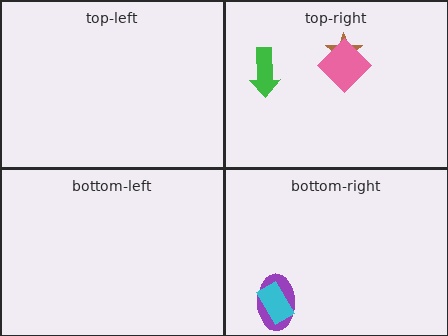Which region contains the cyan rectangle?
The bottom-right region.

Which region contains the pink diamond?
The top-right region.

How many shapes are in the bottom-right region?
2.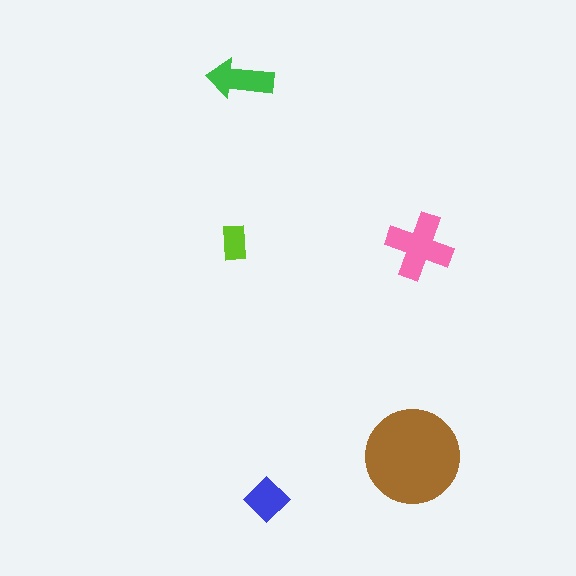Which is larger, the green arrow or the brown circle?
The brown circle.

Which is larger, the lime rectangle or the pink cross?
The pink cross.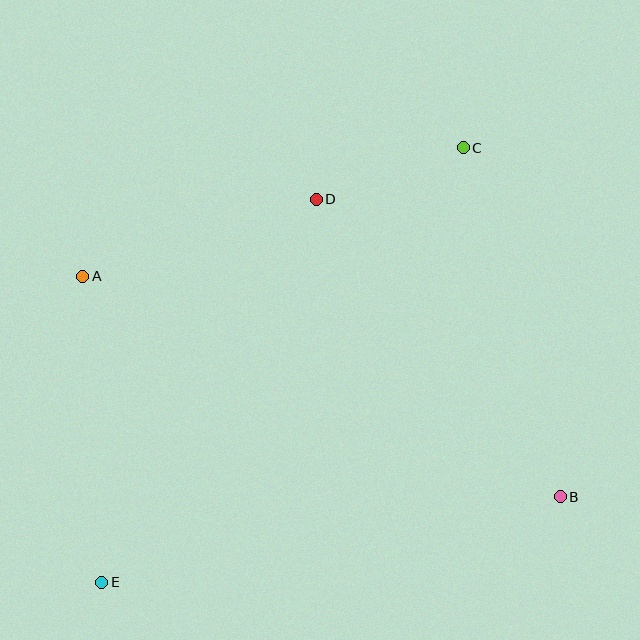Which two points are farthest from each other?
Points C and E are farthest from each other.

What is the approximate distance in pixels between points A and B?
The distance between A and B is approximately 526 pixels.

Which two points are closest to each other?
Points C and D are closest to each other.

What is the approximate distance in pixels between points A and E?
The distance between A and E is approximately 307 pixels.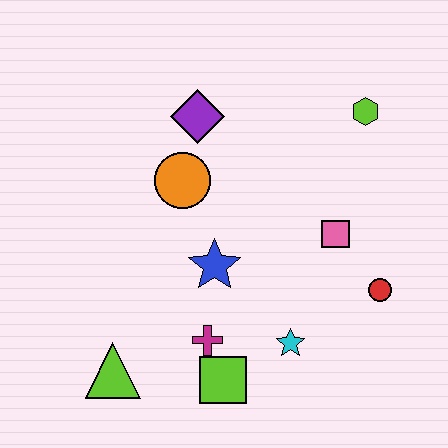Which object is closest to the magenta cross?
The lime square is closest to the magenta cross.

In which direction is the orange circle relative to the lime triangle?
The orange circle is above the lime triangle.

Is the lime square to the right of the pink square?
No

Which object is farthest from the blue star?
The lime hexagon is farthest from the blue star.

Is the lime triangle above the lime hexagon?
No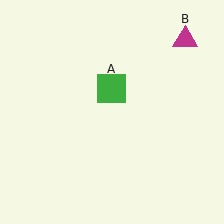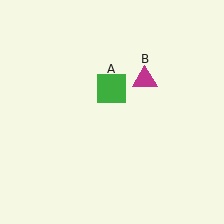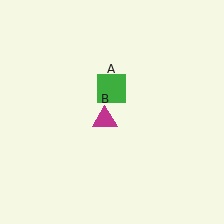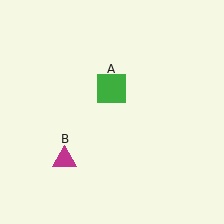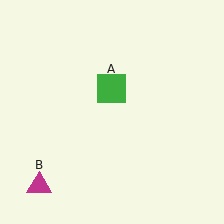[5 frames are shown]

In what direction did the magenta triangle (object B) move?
The magenta triangle (object B) moved down and to the left.